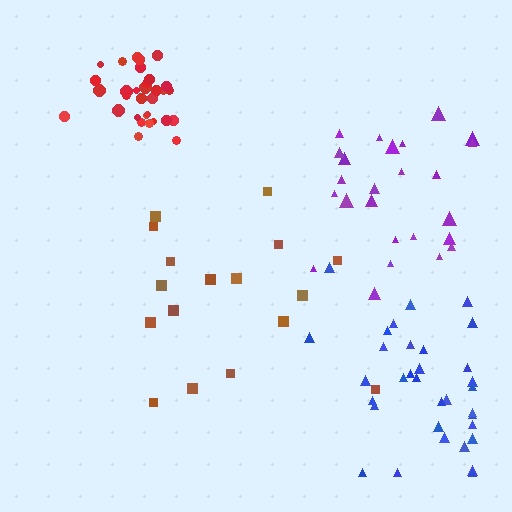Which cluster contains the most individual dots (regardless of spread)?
Blue (33).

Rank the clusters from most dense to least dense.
red, blue, purple, brown.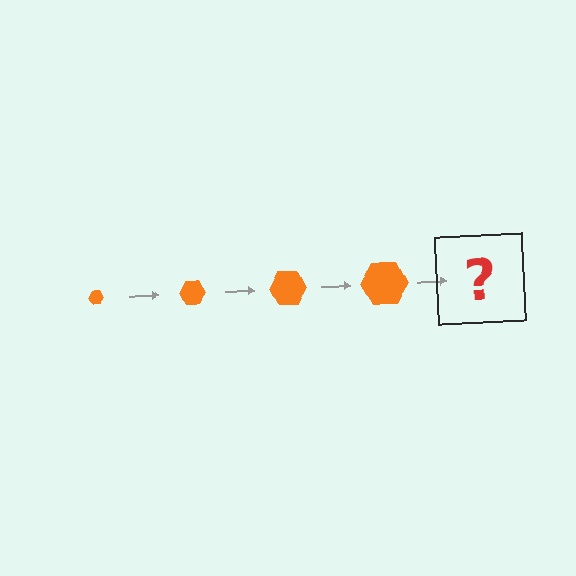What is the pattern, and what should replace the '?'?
The pattern is that the hexagon gets progressively larger each step. The '?' should be an orange hexagon, larger than the previous one.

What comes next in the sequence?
The next element should be an orange hexagon, larger than the previous one.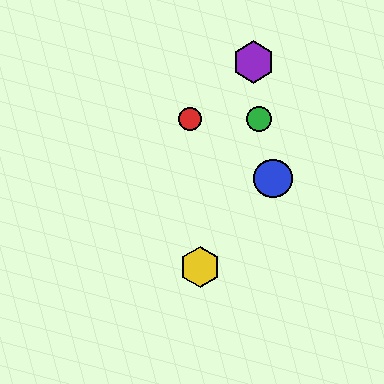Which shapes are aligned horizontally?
The red circle, the green circle are aligned horizontally.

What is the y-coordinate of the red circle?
The red circle is at y≈119.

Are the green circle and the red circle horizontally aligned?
Yes, both are at y≈119.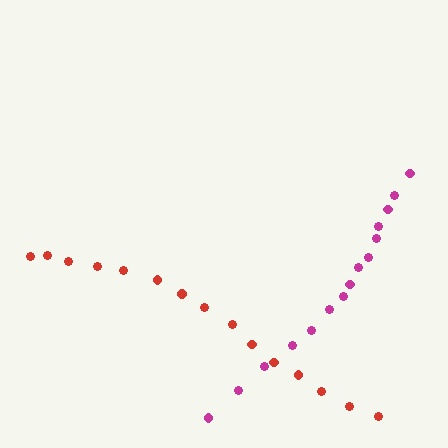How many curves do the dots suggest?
There are 2 distinct paths.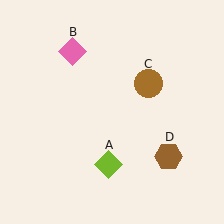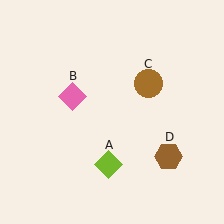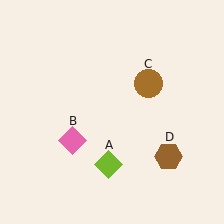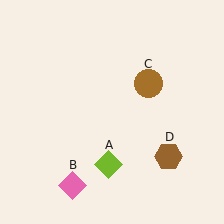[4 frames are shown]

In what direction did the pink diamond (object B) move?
The pink diamond (object B) moved down.